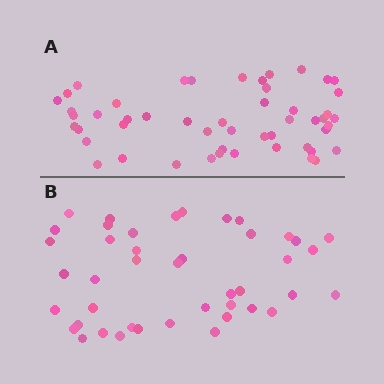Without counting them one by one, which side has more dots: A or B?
Region A (the top region) has more dots.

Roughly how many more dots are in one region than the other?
Region A has roughly 8 or so more dots than region B.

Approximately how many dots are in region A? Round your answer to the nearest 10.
About 50 dots. (The exact count is 51, which rounds to 50.)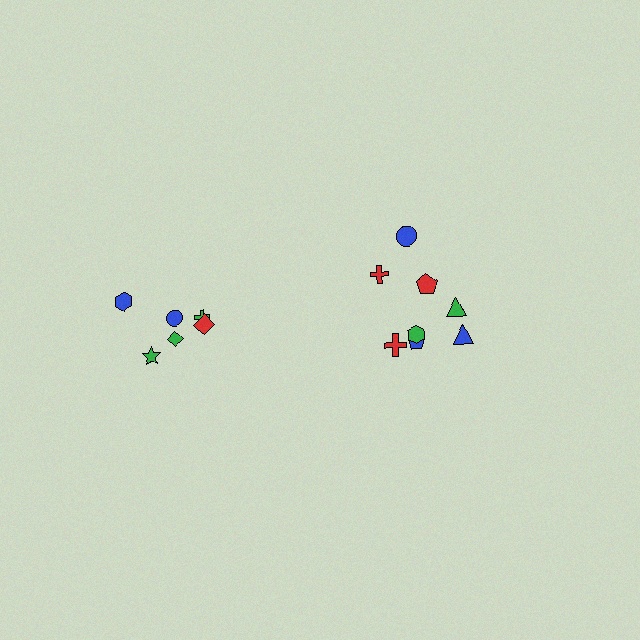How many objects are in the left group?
There are 6 objects.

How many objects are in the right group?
There are 8 objects.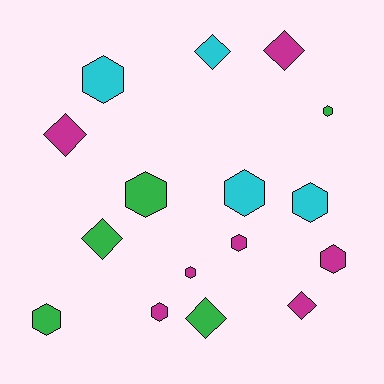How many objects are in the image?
There are 16 objects.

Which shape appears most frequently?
Hexagon, with 10 objects.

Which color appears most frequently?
Magenta, with 7 objects.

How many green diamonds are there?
There are 2 green diamonds.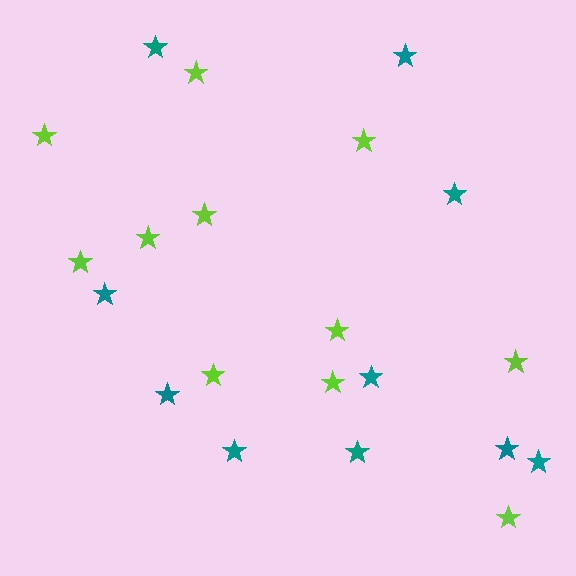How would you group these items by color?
There are 2 groups: one group of teal stars (10) and one group of lime stars (11).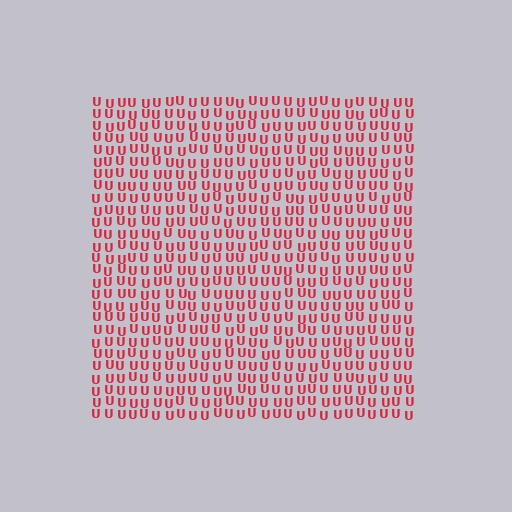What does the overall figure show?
The overall figure shows a square.